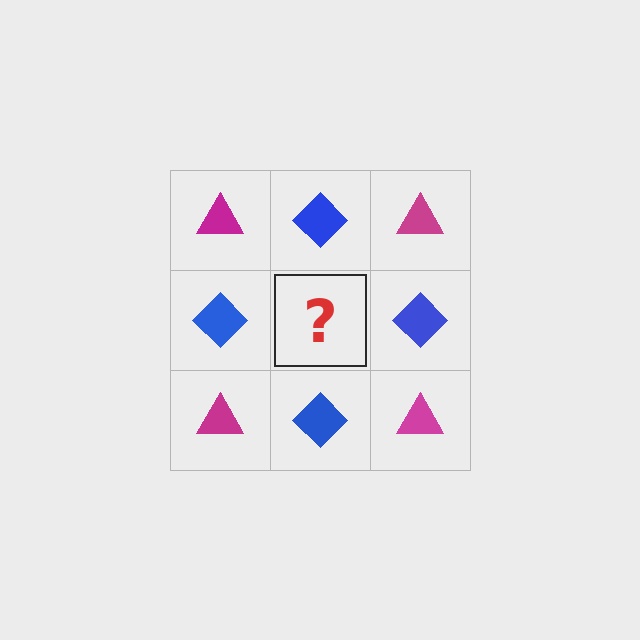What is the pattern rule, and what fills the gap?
The rule is that it alternates magenta triangle and blue diamond in a checkerboard pattern. The gap should be filled with a magenta triangle.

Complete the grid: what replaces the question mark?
The question mark should be replaced with a magenta triangle.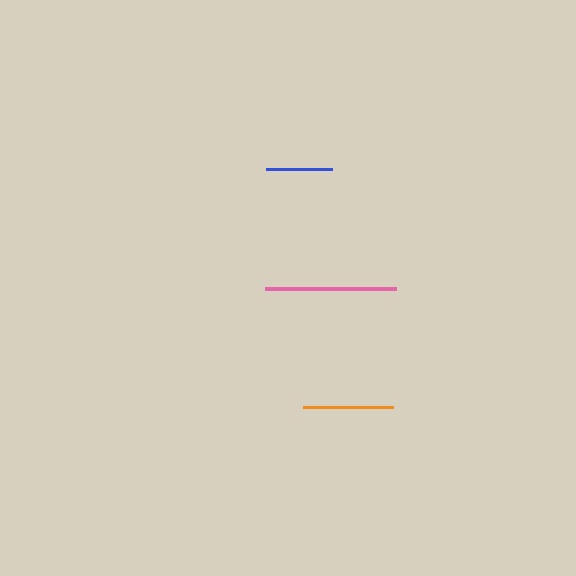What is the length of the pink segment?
The pink segment is approximately 131 pixels long.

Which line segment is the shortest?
The blue line is the shortest at approximately 66 pixels.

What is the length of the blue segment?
The blue segment is approximately 66 pixels long.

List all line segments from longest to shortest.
From longest to shortest: pink, orange, blue.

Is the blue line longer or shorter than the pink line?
The pink line is longer than the blue line.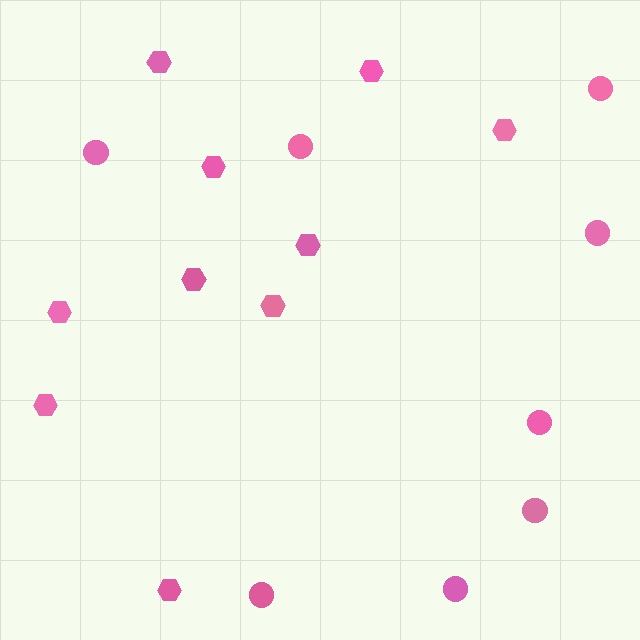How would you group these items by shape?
There are 2 groups: one group of circles (8) and one group of hexagons (10).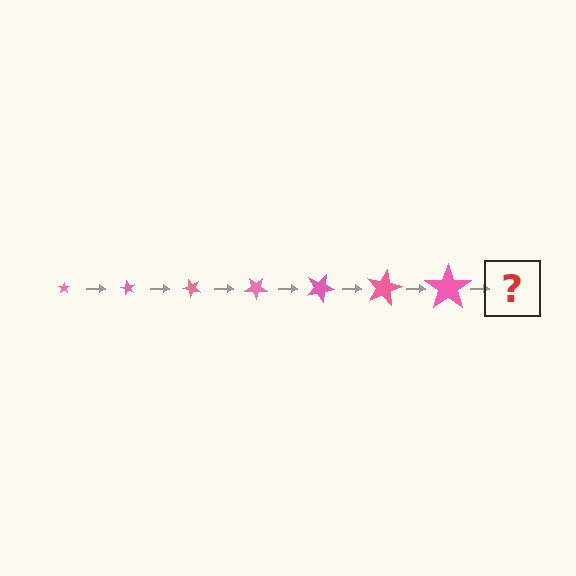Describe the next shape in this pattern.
It should be a star, larger than the previous one and rotated 420 degrees from the start.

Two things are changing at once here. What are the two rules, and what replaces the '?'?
The two rules are that the star grows larger each step and it rotates 60 degrees each step. The '?' should be a star, larger than the previous one and rotated 420 degrees from the start.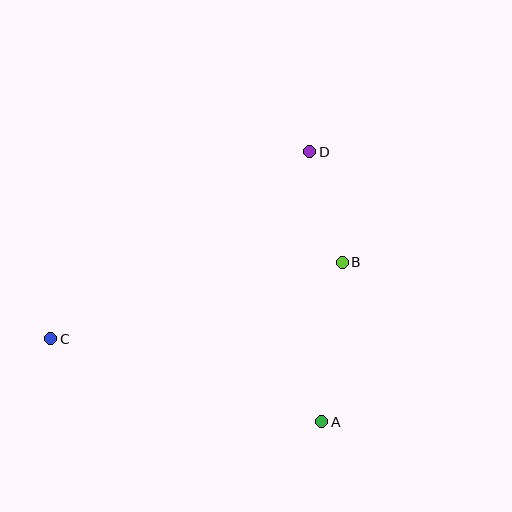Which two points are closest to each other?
Points B and D are closest to each other.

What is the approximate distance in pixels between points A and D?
The distance between A and D is approximately 270 pixels.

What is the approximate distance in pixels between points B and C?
The distance between B and C is approximately 301 pixels.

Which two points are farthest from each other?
Points C and D are farthest from each other.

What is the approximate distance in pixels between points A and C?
The distance between A and C is approximately 283 pixels.